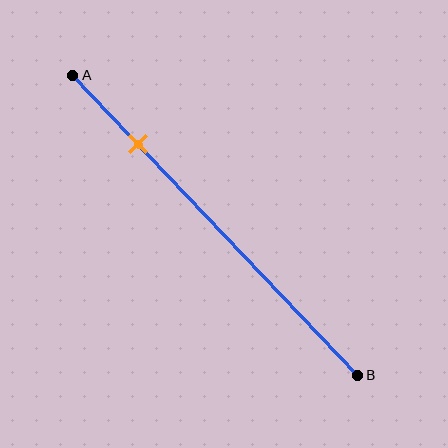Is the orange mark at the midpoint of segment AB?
No, the mark is at about 25% from A, not at the 50% midpoint.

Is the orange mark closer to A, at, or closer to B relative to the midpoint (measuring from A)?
The orange mark is closer to point A than the midpoint of segment AB.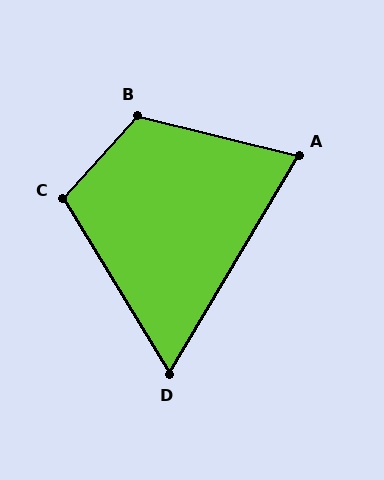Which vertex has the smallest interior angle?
D, at approximately 62 degrees.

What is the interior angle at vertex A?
Approximately 73 degrees (acute).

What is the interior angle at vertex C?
Approximately 107 degrees (obtuse).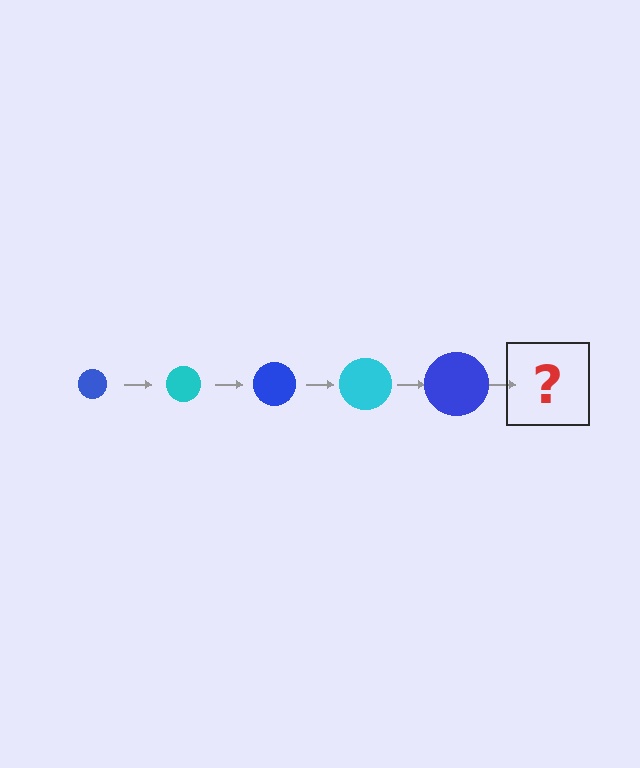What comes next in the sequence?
The next element should be a cyan circle, larger than the previous one.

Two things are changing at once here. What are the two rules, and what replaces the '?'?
The two rules are that the circle grows larger each step and the color cycles through blue and cyan. The '?' should be a cyan circle, larger than the previous one.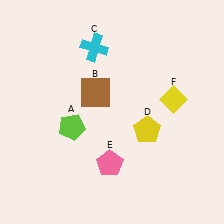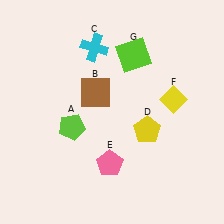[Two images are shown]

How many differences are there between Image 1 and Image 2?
There is 1 difference between the two images.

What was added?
A lime square (G) was added in Image 2.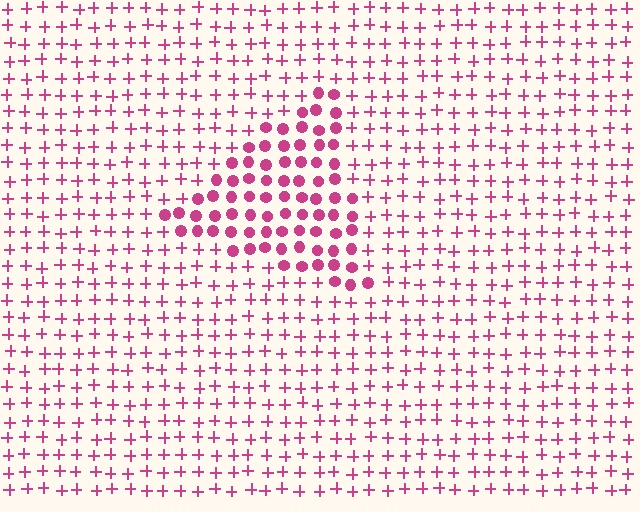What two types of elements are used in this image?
The image uses circles inside the triangle region and plus signs outside it.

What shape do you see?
I see a triangle.